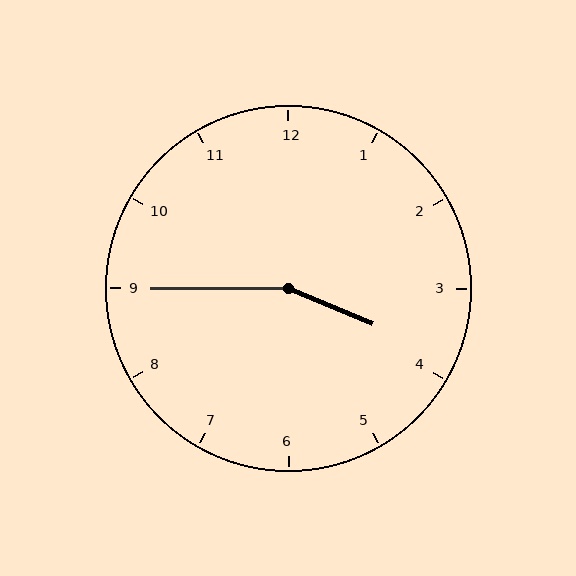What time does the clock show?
3:45.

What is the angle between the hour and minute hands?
Approximately 158 degrees.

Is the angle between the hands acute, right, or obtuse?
It is obtuse.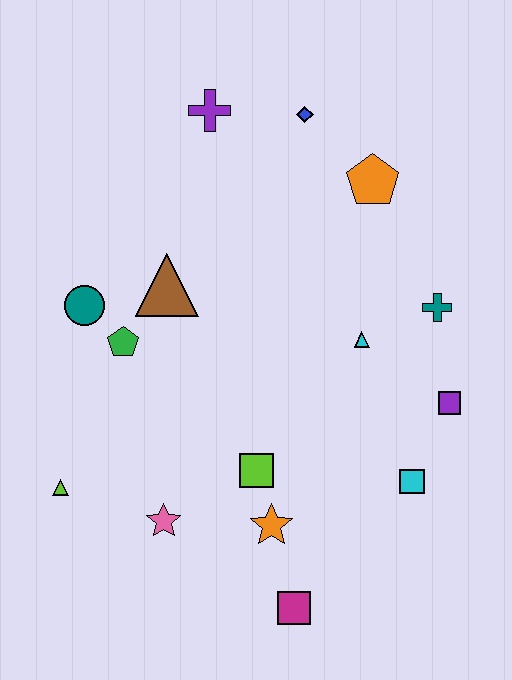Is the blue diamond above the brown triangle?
Yes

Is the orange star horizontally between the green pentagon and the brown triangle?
No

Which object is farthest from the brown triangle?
The magenta square is farthest from the brown triangle.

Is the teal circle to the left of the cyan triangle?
Yes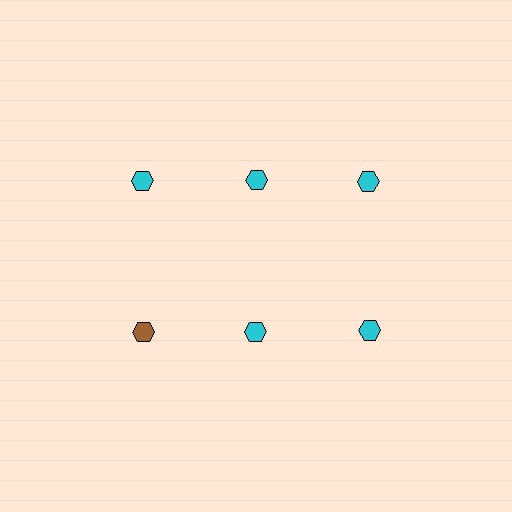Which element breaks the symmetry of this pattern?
The brown hexagon in the second row, leftmost column breaks the symmetry. All other shapes are cyan hexagons.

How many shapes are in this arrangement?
There are 6 shapes arranged in a grid pattern.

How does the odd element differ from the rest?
It has a different color: brown instead of cyan.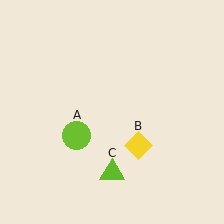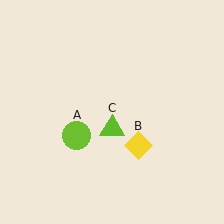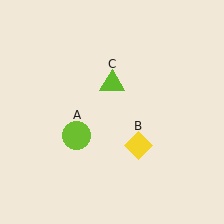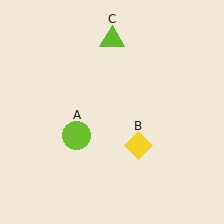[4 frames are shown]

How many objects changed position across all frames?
1 object changed position: lime triangle (object C).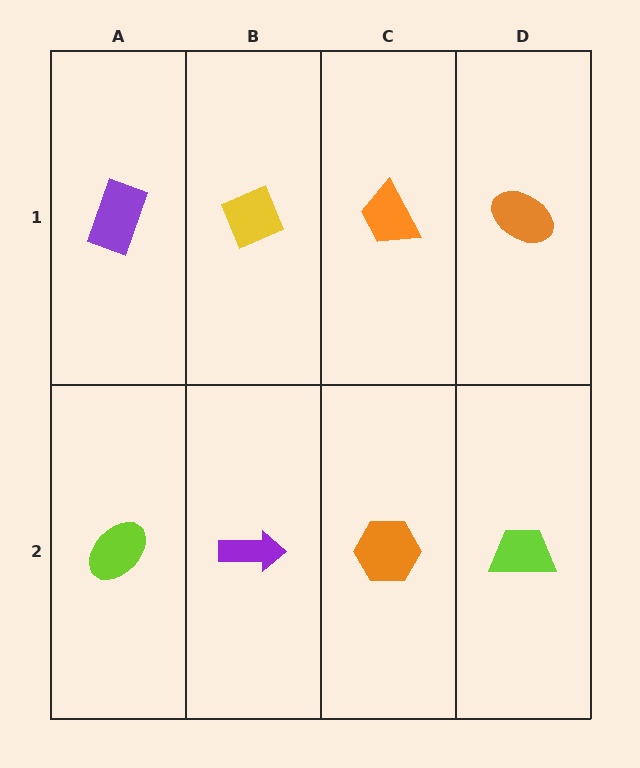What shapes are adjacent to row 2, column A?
A purple rectangle (row 1, column A), a purple arrow (row 2, column B).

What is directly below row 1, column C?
An orange hexagon.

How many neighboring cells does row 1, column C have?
3.